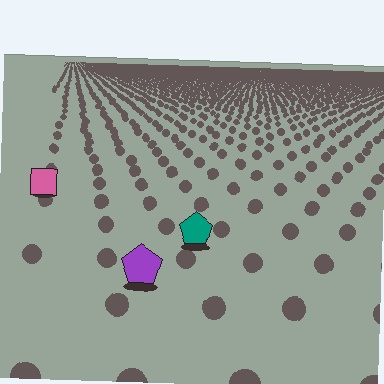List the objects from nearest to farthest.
From nearest to farthest: the purple pentagon, the teal pentagon, the pink square.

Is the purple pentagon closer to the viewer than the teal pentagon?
Yes. The purple pentagon is closer — you can tell from the texture gradient: the ground texture is coarser near it.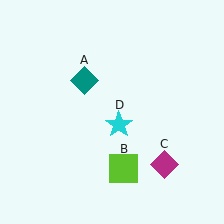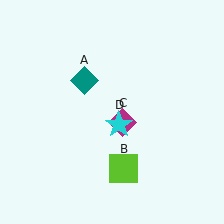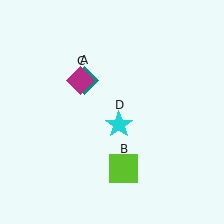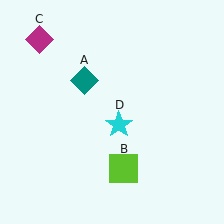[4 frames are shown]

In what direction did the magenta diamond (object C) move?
The magenta diamond (object C) moved up and to the left.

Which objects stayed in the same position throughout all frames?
Teal diamond (object A) and lime square (object B) and cyan star (object D) remained stationary.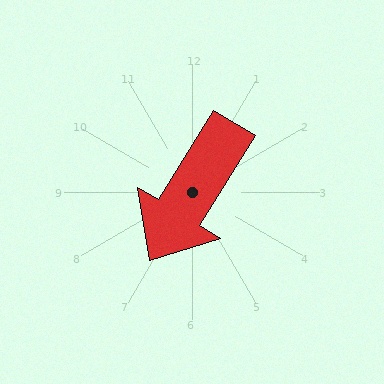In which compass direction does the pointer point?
Southwest.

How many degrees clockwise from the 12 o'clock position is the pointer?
Approximately 212 degrees.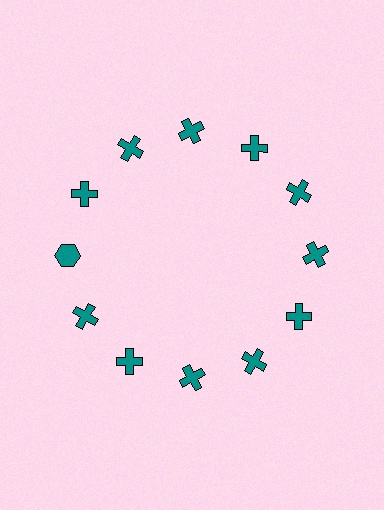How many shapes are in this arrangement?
There are 12 shapes arranged in a ring pattern.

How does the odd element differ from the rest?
It has a different shape: hexagon instead of cross.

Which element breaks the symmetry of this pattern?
The teal hexagon at roughly the 9 o'clock position breaks the symmetry. All other shapes are teal crosses.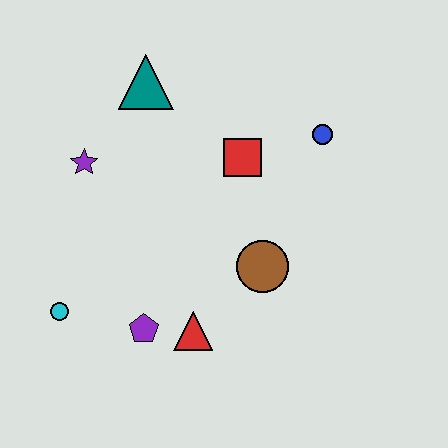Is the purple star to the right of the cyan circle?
Yes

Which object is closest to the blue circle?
The red square is closest to the blue circle.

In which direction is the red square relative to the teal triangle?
The red square is to the right of the teal triangle.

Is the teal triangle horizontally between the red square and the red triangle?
No